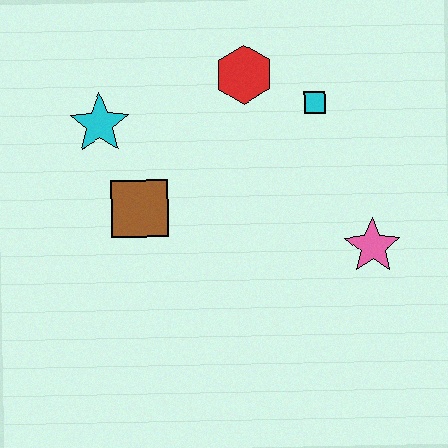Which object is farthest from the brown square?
The pink star is farthest from the brown square.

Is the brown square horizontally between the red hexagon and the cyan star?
Yes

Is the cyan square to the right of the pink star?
No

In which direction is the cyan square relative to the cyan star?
The cyan square is to the right of the cyan star.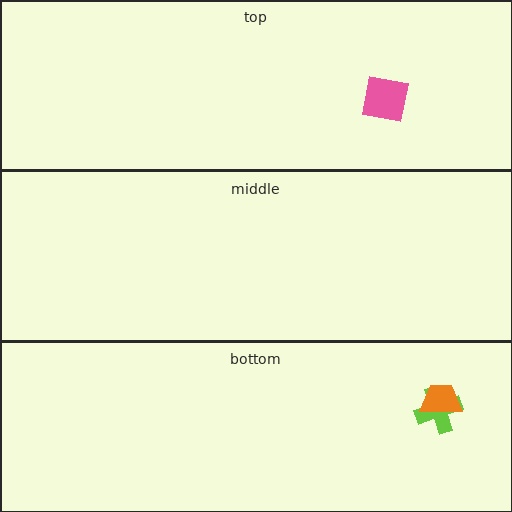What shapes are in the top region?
The pink square.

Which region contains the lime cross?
The bottom region.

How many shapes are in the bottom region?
2.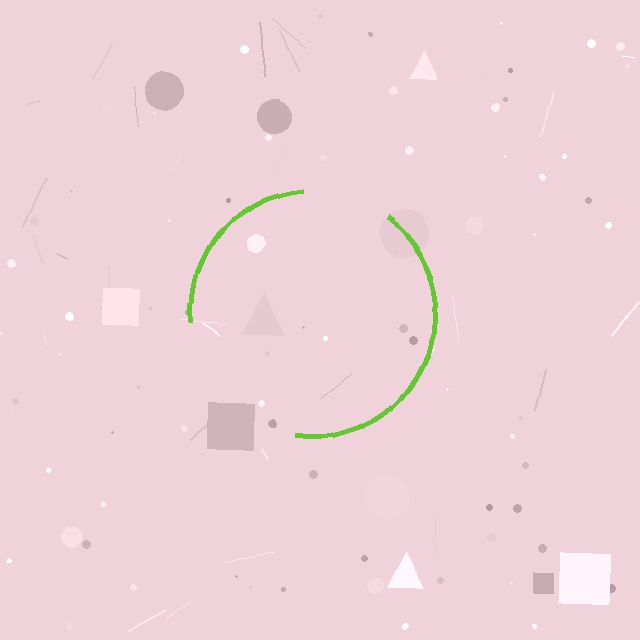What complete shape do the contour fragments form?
The contour fragments form a circle.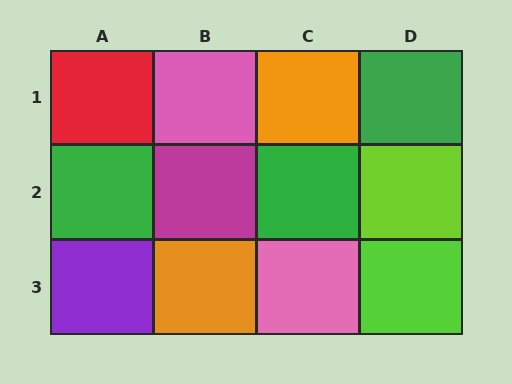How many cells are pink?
2 cells are pink.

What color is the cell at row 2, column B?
Magenta.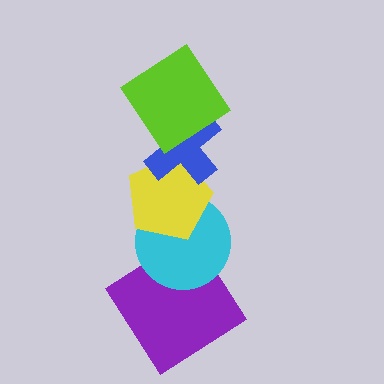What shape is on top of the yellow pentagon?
The blue cross is on top of the yellow pentagon.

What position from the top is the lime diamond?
The lime diamond is 1st from the top.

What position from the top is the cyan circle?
The cyan circle is 4th from the top.